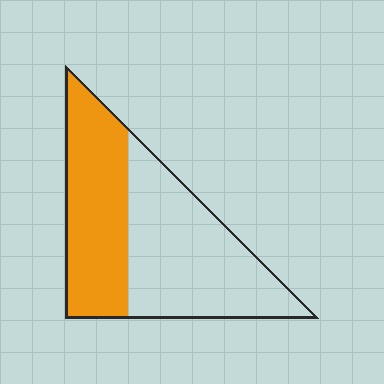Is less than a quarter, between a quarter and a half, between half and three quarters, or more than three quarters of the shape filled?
Between a quarter and a half.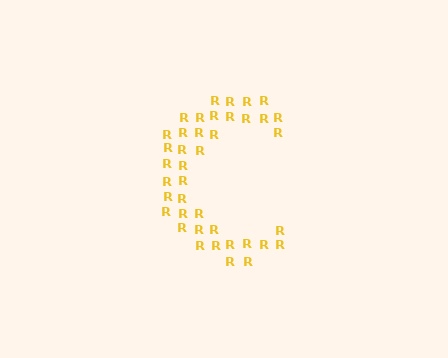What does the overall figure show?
The overall figure shows the letter C.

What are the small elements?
The small elements are letter R's.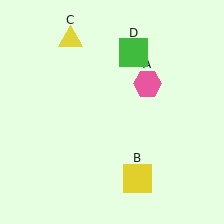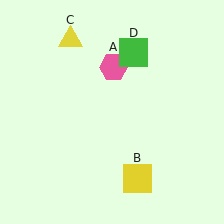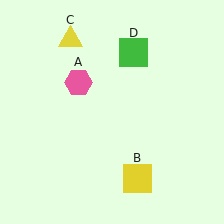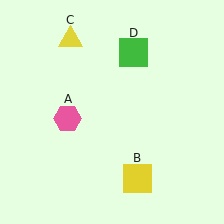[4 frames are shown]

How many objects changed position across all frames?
1 object changed position: pink hexagon (object A).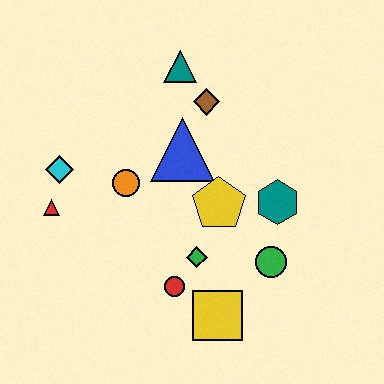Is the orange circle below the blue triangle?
Yes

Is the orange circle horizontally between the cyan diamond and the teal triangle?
Yes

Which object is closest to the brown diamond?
The teal triangle is closest to the brown diamond.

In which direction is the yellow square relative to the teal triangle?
The yellow square is below the teal triangle.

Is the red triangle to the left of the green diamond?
Yes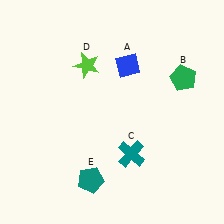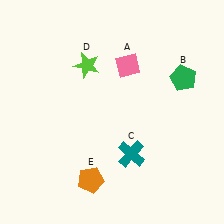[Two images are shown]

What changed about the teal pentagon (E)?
In Image 1, E is teal. In Image 2, it changed to orange.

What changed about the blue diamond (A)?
In Image 1, A is blue. In Image 2, it changed to pink.